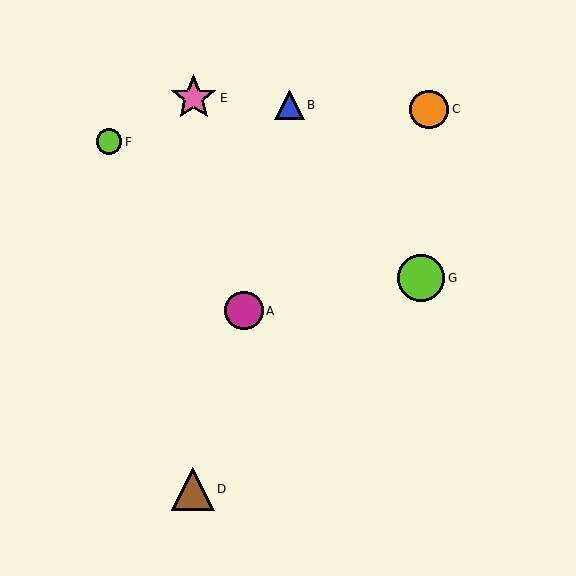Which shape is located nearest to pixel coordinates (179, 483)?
The brown triangle (labeled D) at (193, 489) is nearest to that location.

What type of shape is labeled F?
Shape F is a lime circle.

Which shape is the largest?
The lime circle (labeled G) is the largest.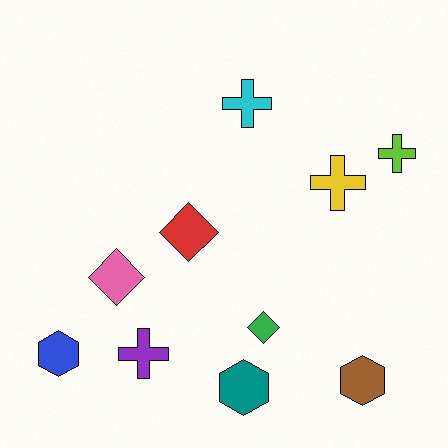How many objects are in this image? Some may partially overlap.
There are 10 objects.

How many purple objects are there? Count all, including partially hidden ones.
There is 1 purple object.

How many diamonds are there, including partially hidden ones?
There are 3 diamonds.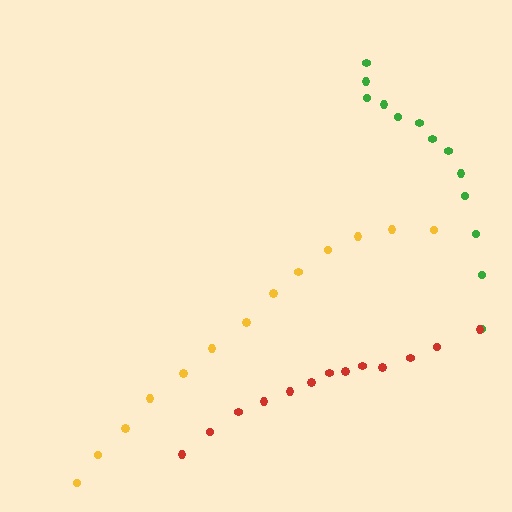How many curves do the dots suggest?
There are 3 distinct paths.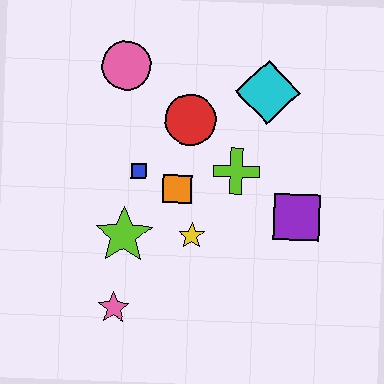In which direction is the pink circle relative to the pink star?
The pink circle is above the pink star.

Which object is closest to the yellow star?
The orange square is closest to the yellow star.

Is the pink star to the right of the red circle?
No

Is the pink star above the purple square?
No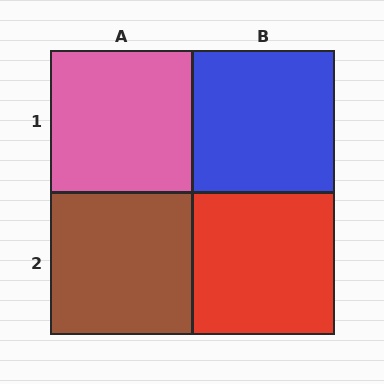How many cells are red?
1 cell is red.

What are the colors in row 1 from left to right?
Pink, blue.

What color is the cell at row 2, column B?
Red.